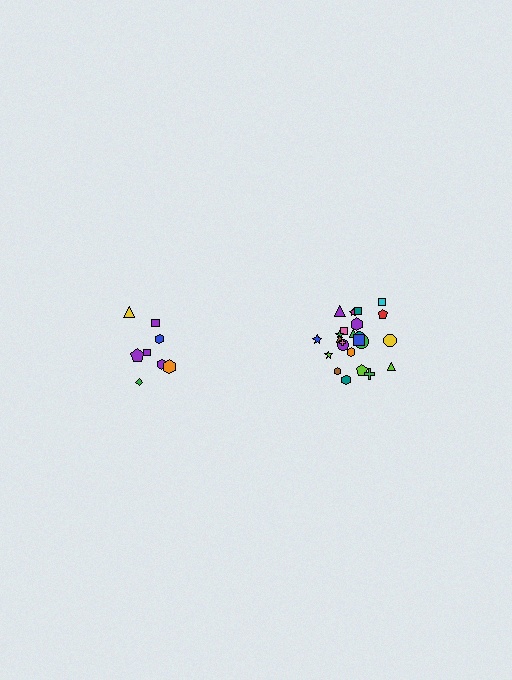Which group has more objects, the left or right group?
The right group.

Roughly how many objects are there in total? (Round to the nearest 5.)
Roughly 35 objects in total.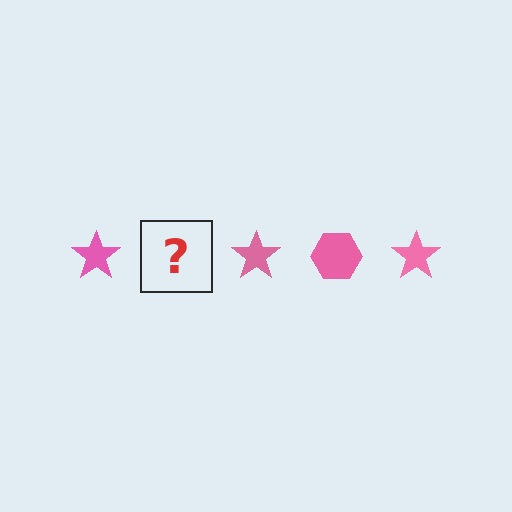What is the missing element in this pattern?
The missing element is a pink hexagon.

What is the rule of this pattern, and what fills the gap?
The rule is that the pattern cycles through star, hexagon shapes in pink. The gap should be filled with a pink hexagon.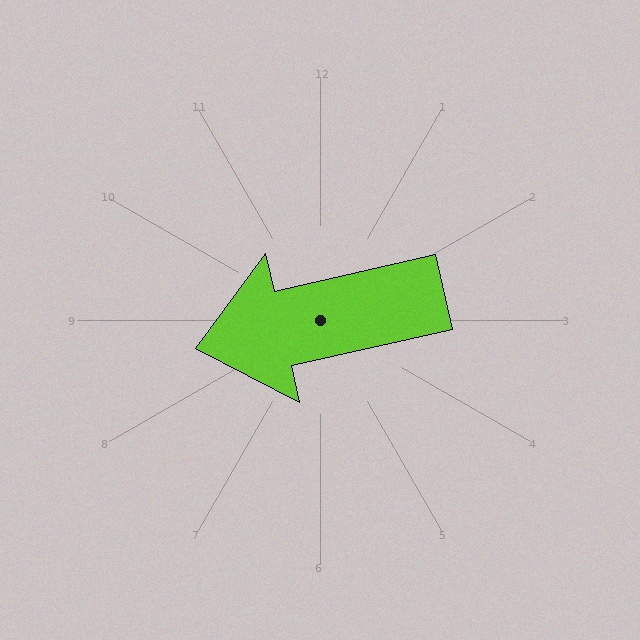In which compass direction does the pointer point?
West.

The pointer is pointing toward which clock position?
Roughly 9 o'clock.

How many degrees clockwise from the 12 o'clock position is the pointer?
Approximately 257 degrees.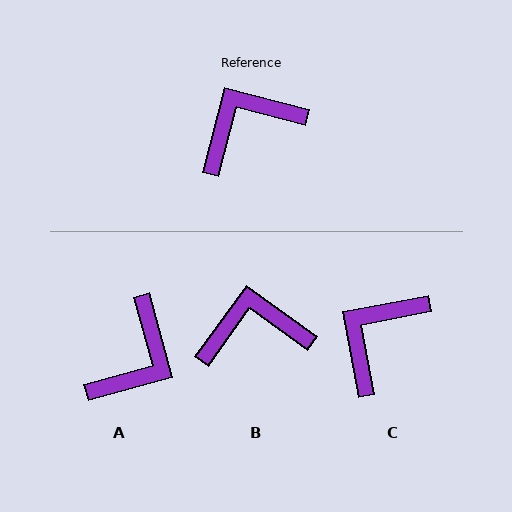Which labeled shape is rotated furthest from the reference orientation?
A, about 150 degrees away.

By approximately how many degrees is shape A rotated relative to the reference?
Approximately 150 degrees clockwise.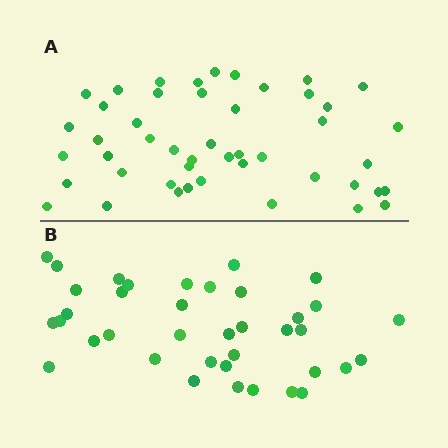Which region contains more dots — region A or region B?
Region A (the top region) has more dots.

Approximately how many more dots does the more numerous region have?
Region A has roughly 8 or so more dots than region B.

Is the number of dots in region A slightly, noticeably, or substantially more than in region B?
Region A has only slightly more — the two regions are fairly close. The ratio is roughly 1.2 to 1.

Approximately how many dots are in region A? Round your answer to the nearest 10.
About 50 dots. (The exact count is 47, which rounds to 50.)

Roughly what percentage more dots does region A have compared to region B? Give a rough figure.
About 25% more.